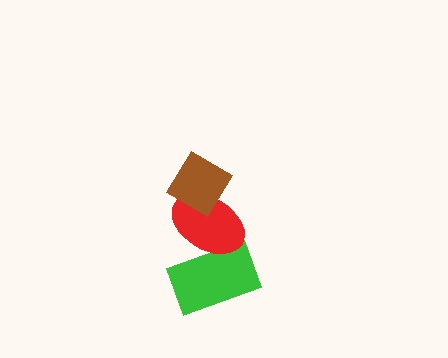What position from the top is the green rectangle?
The green rectangle is 3rd from the top.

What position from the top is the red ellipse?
The red ellipse is 2nd from the top.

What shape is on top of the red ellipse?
The brown diamond is on top of the red ellipse.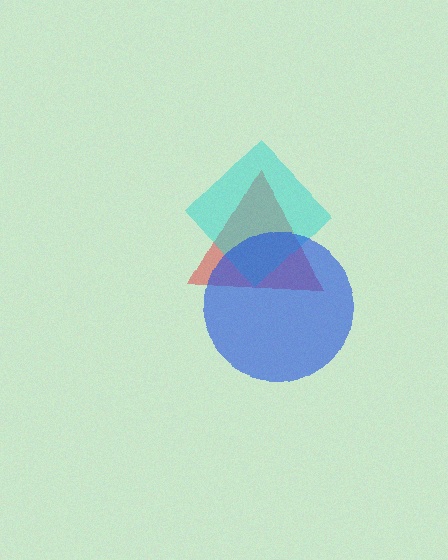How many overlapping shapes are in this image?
There are 3 overlapping shapes in the image.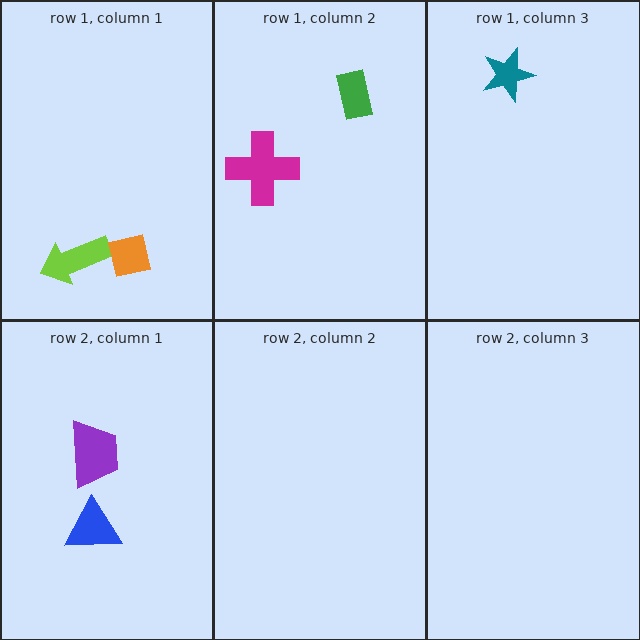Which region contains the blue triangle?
The row 2, column 1 region.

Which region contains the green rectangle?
The row 1, column 2 region.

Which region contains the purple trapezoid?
The row 2, column 1 region.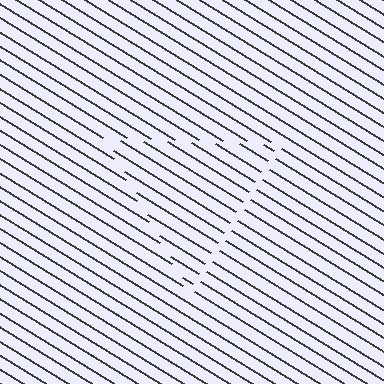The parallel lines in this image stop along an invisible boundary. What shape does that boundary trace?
An illusory triangle. The interior of the shape contains the same grating, shifted by half a period — the contour is defined by the phase discontinuity where line-ends from the inner and outer gratings abut.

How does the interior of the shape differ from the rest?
The interior of the shape contains the same grating, shifted by half a period — the contour is defined by the phase discontinuity where line-ends from the inner and outer gratings abut.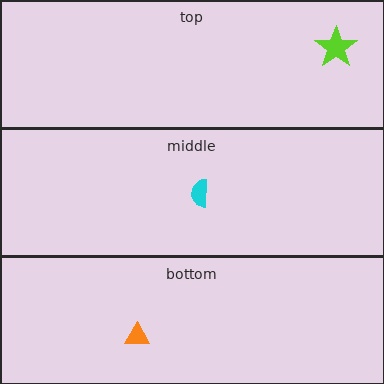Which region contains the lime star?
The top region.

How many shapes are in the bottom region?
1.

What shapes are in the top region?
The lime star.